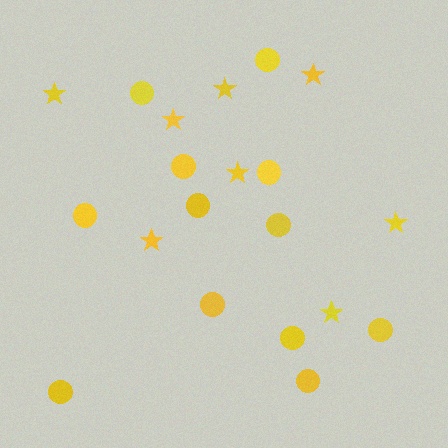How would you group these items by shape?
There are 2 groups: one group of circles (12) and one group of stars (8).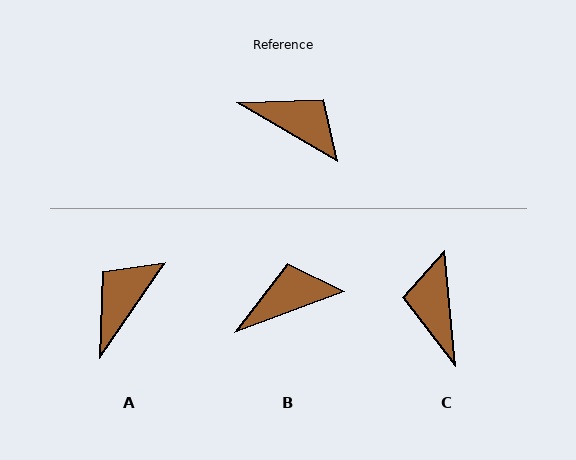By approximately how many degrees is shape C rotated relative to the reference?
Approximately 125 degrees counter-clockwise.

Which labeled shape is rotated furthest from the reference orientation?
C, about 125 degrees away.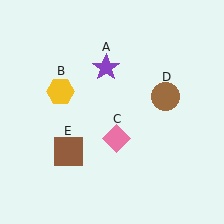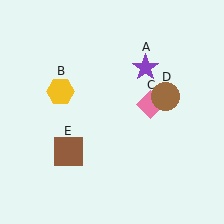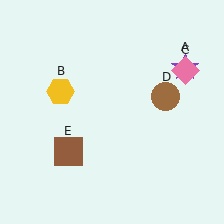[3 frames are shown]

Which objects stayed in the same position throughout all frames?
Yellow hexagon (object B) and brown circle (object D) and brown square (object E) remained stationary.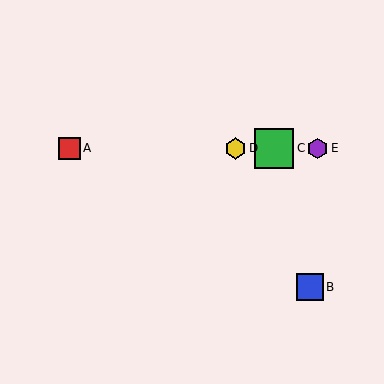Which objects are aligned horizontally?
Objects A, C, D, E are aligned horizontally.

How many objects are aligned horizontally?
4 objects (A, C, D, E) are aligned horizontally.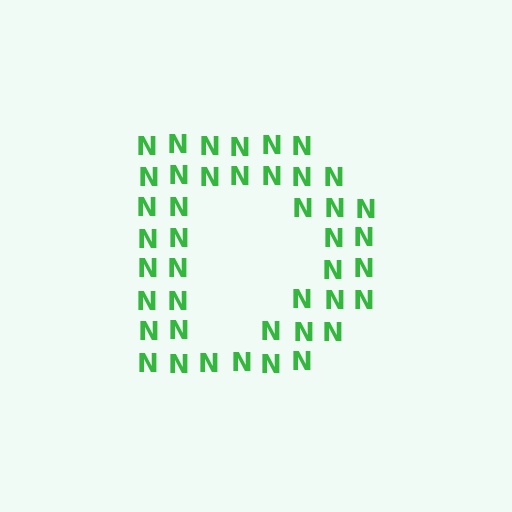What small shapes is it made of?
It is made of small letter N's.